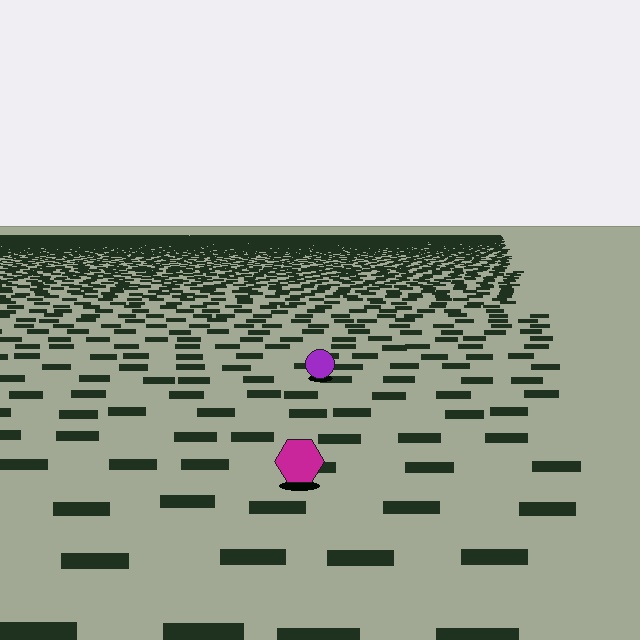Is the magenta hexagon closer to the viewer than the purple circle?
Yes. The magenta hexagon is closer — you can tell from the texture gradient: the ground texture is coarser near it.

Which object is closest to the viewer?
The magenta hexagon is closest. The texture marks near it are larger and more spread out.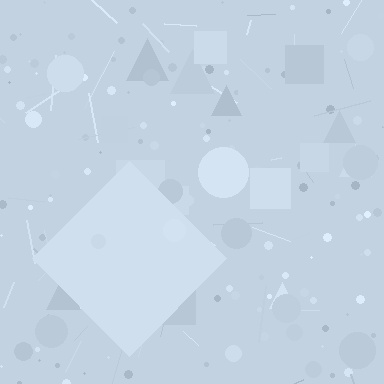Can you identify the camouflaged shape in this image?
The camouflaged shape is a diamond.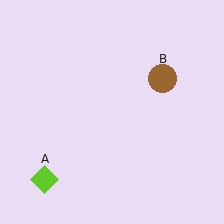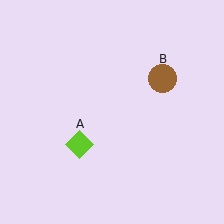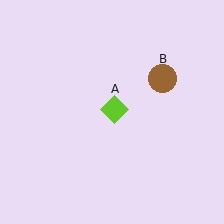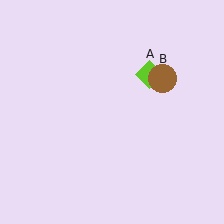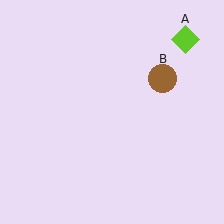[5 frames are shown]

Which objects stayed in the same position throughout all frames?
Brown circle (object B) remained stationary.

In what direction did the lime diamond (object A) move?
The lime diamond (object A) moved up and to the right.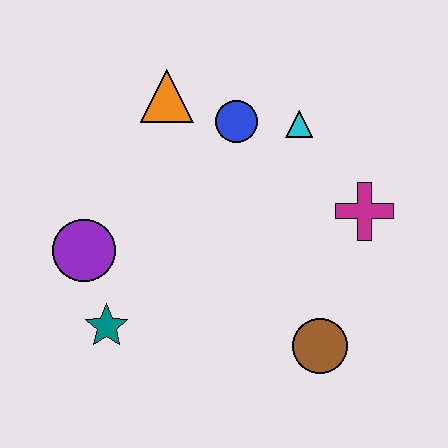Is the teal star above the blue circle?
No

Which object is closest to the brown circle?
The magenta cross is closest to the brown circle.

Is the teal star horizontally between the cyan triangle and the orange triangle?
No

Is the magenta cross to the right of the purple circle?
Yes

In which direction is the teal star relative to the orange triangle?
The teal star is below the orange triangle.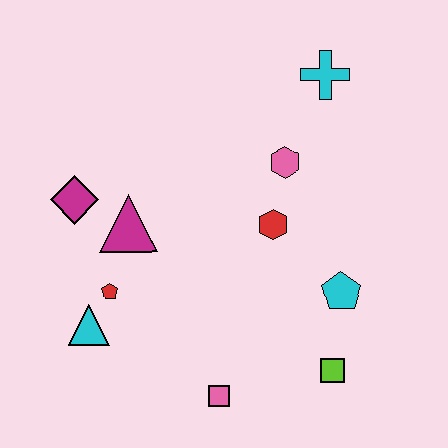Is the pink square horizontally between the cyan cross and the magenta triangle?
Yes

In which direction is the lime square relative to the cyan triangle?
The lime square is to the right of the cyan triangle.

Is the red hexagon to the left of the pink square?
No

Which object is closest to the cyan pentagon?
The lime square is closest to the cyan pentagon.